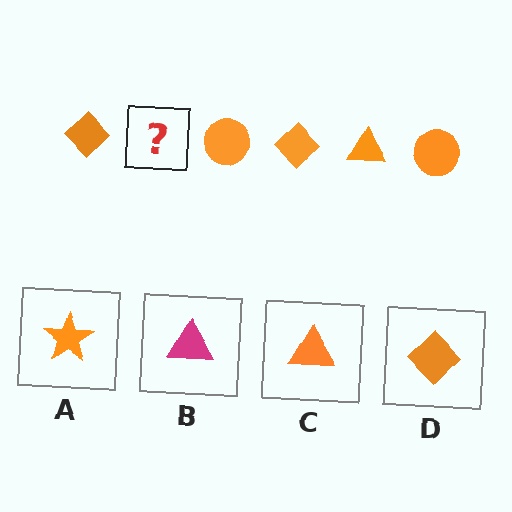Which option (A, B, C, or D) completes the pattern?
C.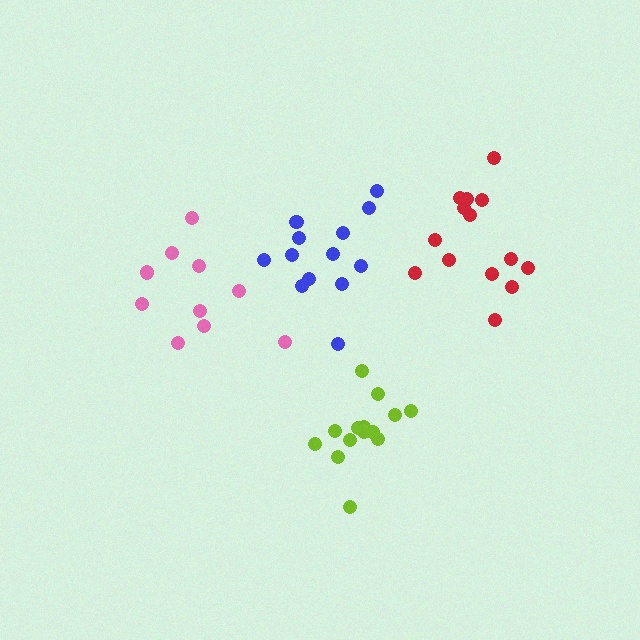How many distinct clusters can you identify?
There are 4 distinct clusters.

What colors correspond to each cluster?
The clusters are colored: red, lime, blue, pink.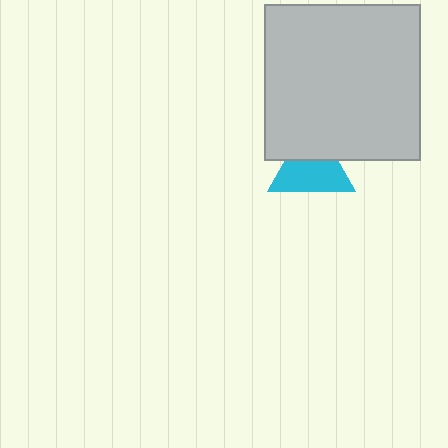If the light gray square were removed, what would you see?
You would see the complete cyan triangle.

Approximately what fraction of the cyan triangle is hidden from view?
Roughly 38% of the cyan triangle is hidden behind the light gray square.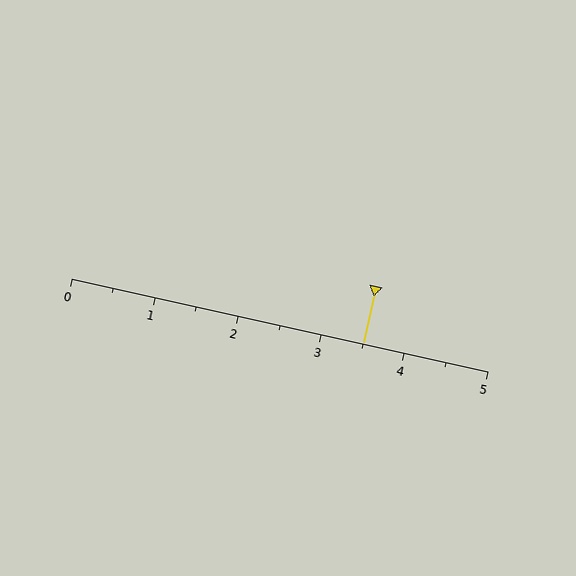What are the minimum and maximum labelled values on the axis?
The axis runs from 0 to 5.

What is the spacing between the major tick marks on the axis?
The major ticks are spaced 1 apart.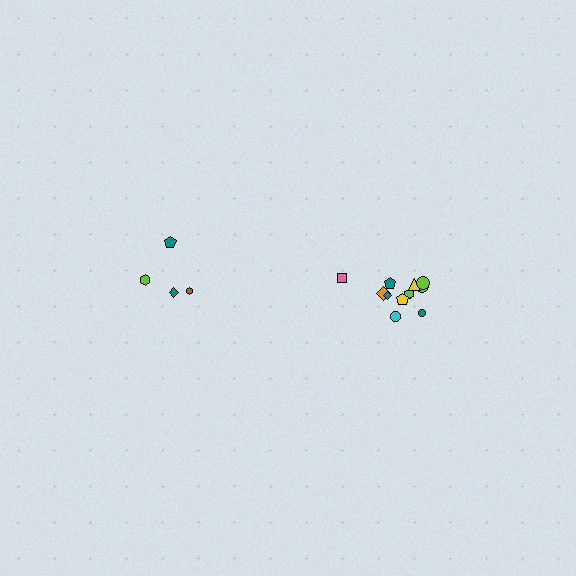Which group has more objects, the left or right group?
The right group.